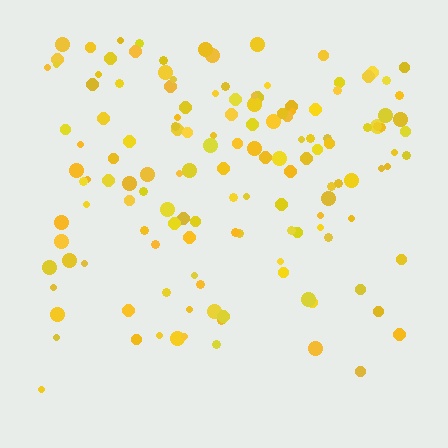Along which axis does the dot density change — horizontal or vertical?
Vertical.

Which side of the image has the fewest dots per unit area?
The bottom.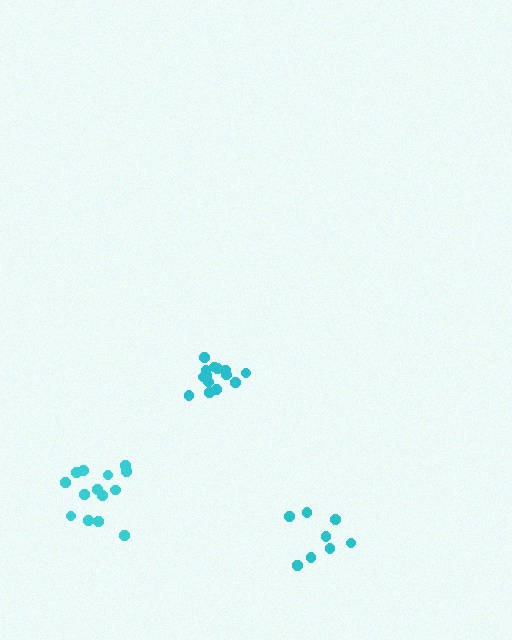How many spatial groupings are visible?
There are 3 spatial groupings.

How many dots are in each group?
Group 1: 14 dots, Group 2: 14 dots, Group 3: 8 dots (36 total).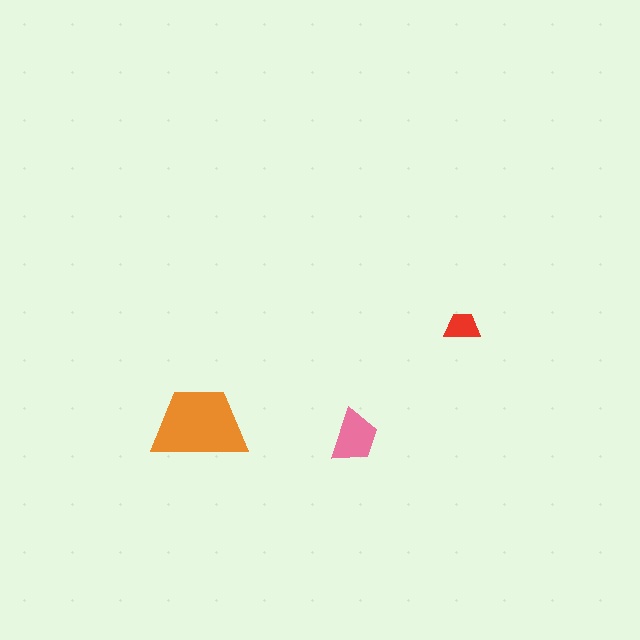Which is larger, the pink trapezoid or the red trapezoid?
The pink one.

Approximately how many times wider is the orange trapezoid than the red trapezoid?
About 2.5 times wider.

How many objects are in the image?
There are 3 objects in the image.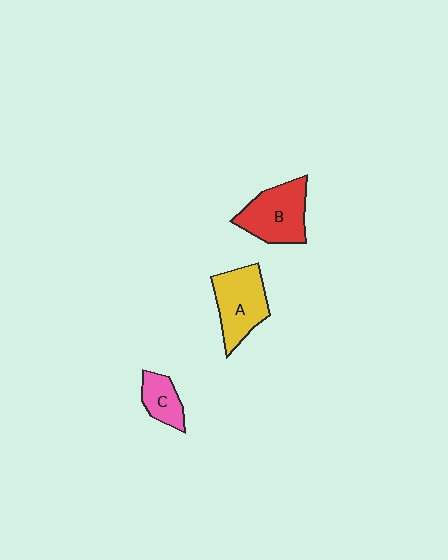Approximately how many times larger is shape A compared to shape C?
Approximately 1.9 times.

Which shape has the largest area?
Shape B (red).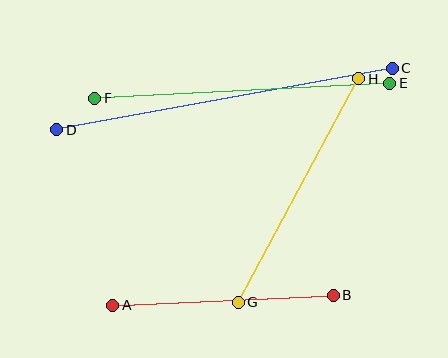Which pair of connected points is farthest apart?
Points C and D are farthest apart.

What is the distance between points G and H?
The distance is approximately 254 pixels.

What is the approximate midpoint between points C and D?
The midpoint is at approximately (225, 99) pixels.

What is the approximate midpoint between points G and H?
The midpoint is at approximately (299, 191) pixels.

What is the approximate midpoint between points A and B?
The midpoint is at approximately (223, 300) pixels.